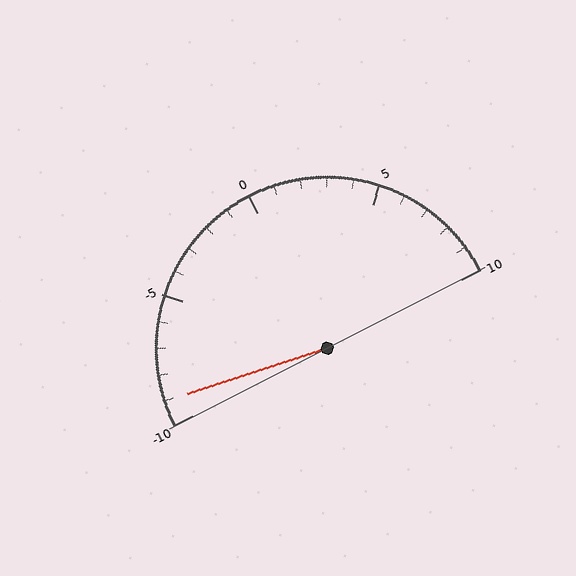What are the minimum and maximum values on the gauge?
The gauge ranges from -10 to 10.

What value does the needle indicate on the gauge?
The needle indicates approximately -9.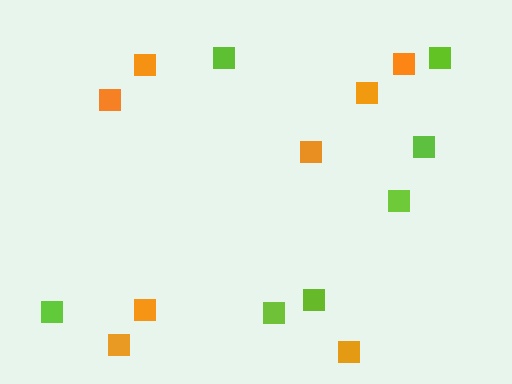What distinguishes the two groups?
There are 2 groups: one group of orange squares (8) and one group of lime squares (7).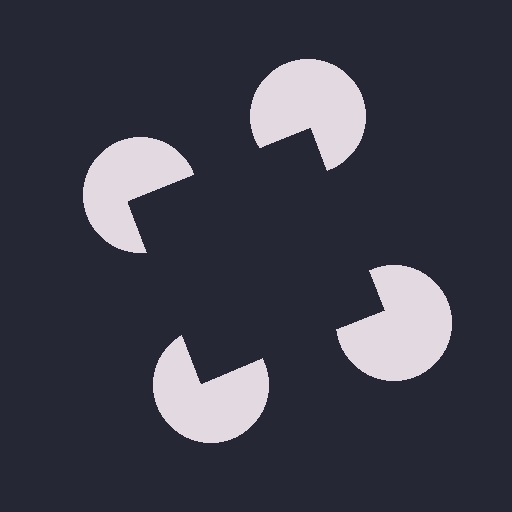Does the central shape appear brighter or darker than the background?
It typically appears slightly darker than the background, even though no actual brightness change is drawn.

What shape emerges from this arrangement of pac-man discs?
An illusory square — its edges are inferred from the aligned wedge cuts in the pac-man discs, not physically drawn.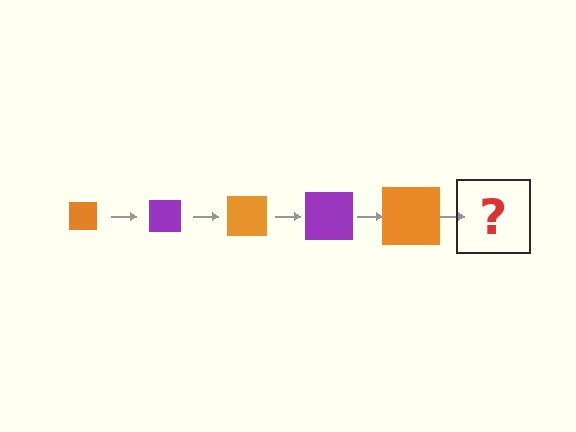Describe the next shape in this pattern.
It should be a purple square, larger than the previous one.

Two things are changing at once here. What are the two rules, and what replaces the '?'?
The two rules are that the square grows larger each step and the color cycles through orange and purple. The '?' should be a purple square, larger than the previous one.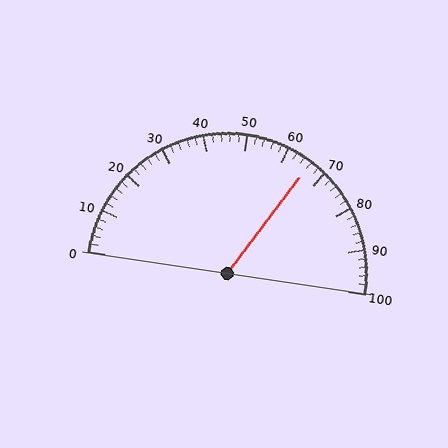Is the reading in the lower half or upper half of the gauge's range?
The reading is in the upper half of the range (0 to 100).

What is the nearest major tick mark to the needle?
The nearest major tick mark is 70.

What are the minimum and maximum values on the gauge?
The gauge ranges from 0 to 100.